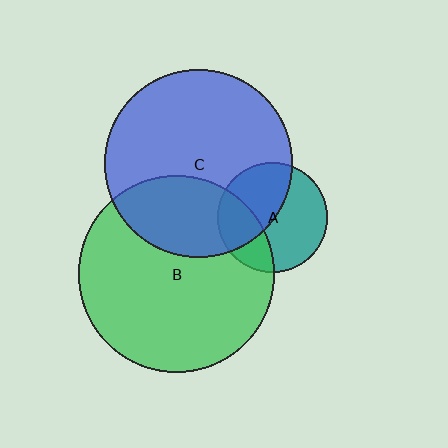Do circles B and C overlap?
Yes.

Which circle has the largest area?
Circle B (green).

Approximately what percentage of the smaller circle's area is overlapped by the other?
Approximately 30%.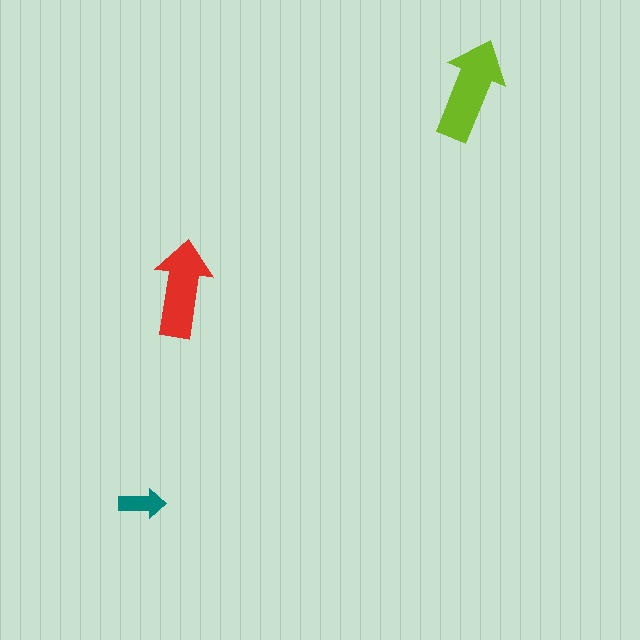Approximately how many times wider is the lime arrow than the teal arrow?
About 2 times wider.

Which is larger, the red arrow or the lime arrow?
The lime one.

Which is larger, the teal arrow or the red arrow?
The red one.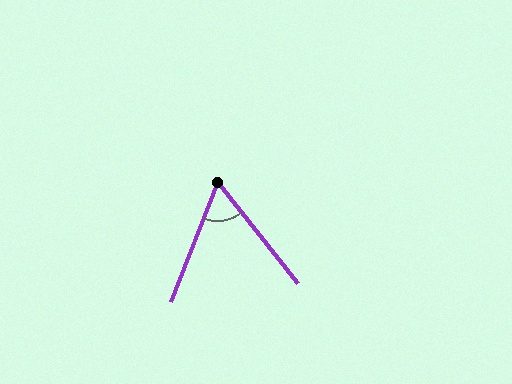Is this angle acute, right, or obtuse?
It is acute.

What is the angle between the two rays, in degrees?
Approximately 60 degrees.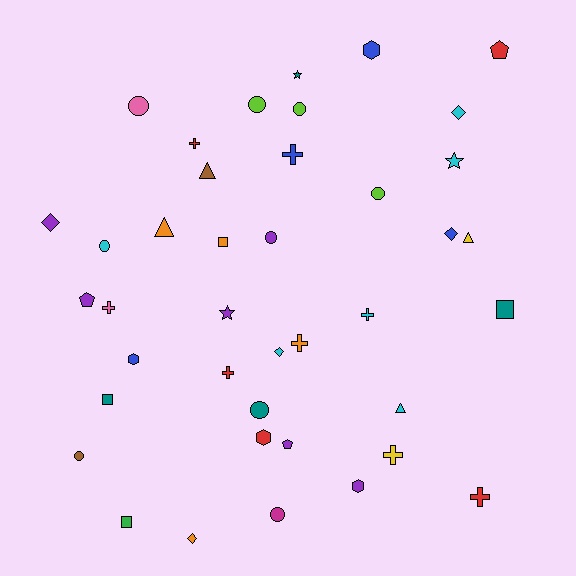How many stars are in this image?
There are 3 stars.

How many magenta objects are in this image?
There is 1 magenta object.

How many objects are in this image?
There are 40 objects.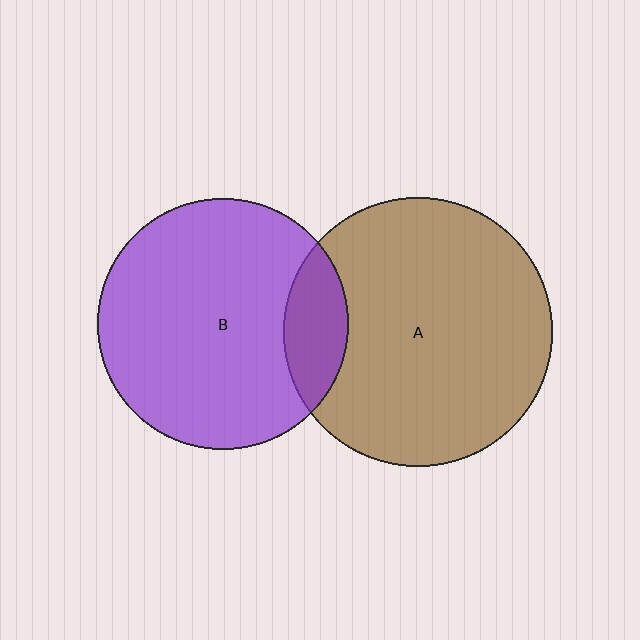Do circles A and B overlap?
Yes.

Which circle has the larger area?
Circle A (brown).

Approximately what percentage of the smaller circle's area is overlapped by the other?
Approximately 15%.